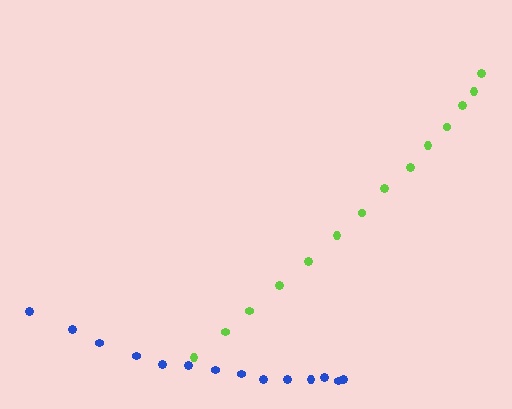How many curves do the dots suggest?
There are 2 distinct paths.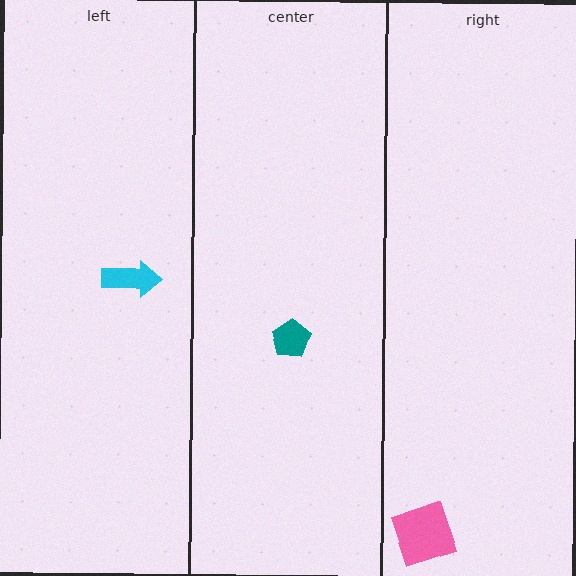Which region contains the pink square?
The right region.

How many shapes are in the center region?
1.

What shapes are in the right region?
The pink square.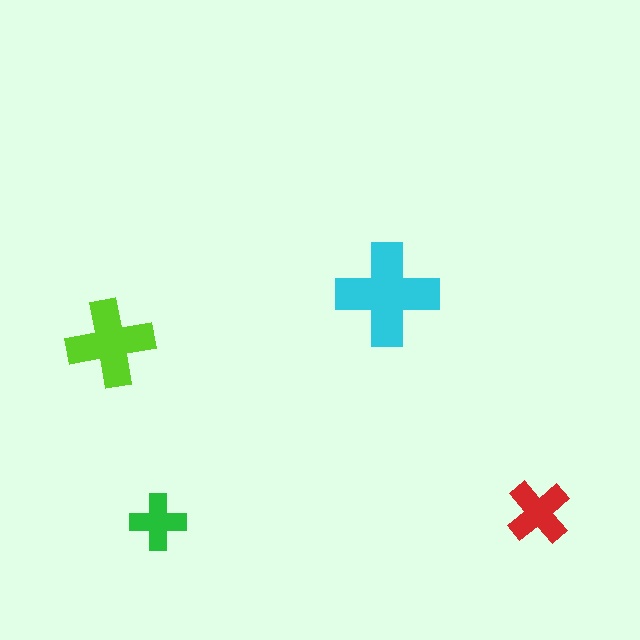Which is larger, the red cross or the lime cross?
The lime one.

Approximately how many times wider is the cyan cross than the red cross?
About 1.5 times wider.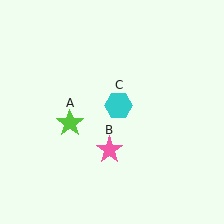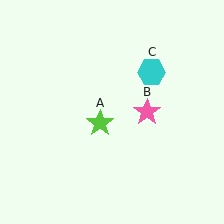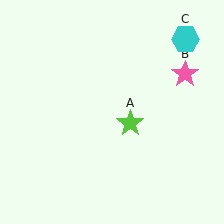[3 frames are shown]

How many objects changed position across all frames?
3 objects changed position: lime star (object A), pink star (object B), cyan hexagon (object C).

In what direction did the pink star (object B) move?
The pink star (object B) moved up and to the right.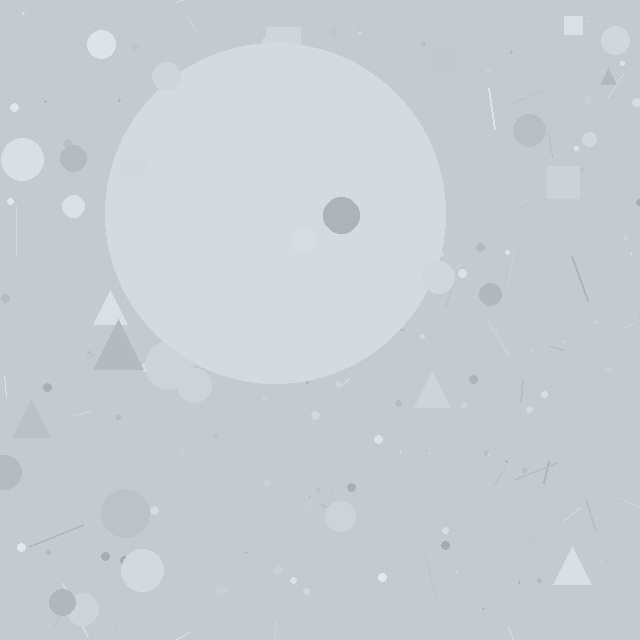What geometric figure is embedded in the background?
A circle is embedded in the background.